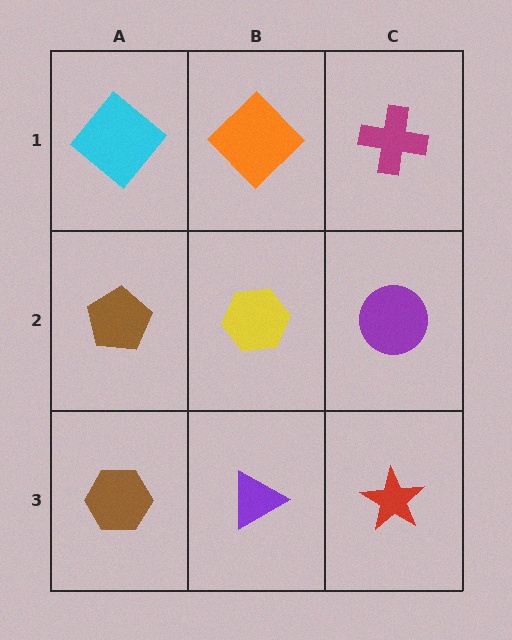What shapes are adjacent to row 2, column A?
A cyan diamond (row 1, column A), a brown hexagon (row 3, column A), a yellow hexagon (row 2, column B).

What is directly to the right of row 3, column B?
A red star.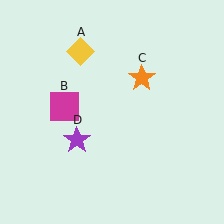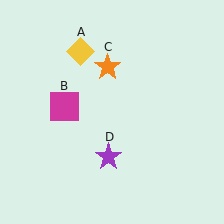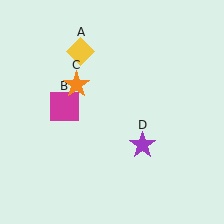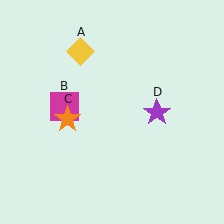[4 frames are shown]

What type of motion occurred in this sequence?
The orange star (object C), purple star (object D) rotated counterclockwise around the center of the scene.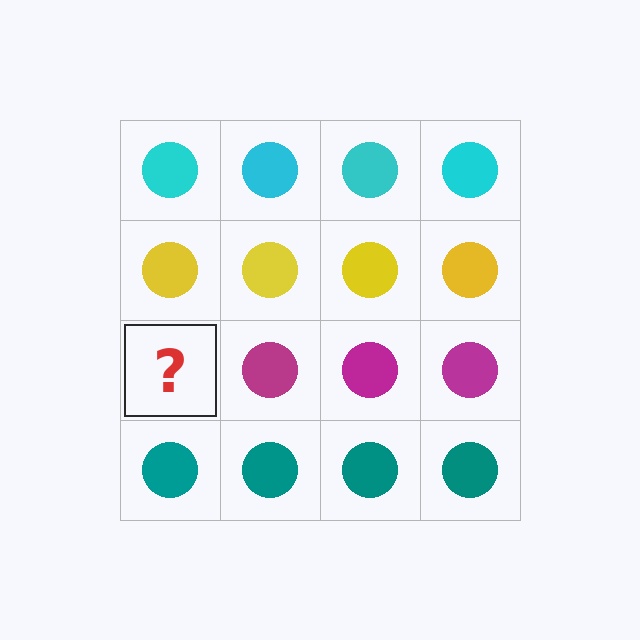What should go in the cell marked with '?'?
The missing cell should contain a magenta circle.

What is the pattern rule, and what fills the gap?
The rule is that each row has a consistent color. The gap should be filled with a magenta circle.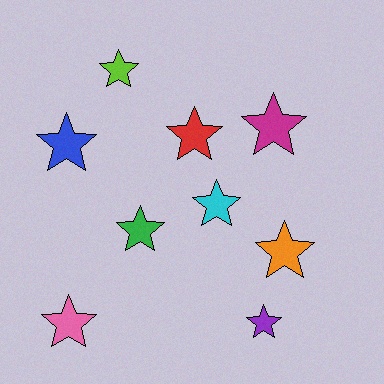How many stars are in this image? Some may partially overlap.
There are 9 stars.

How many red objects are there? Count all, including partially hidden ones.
There is 1 red object.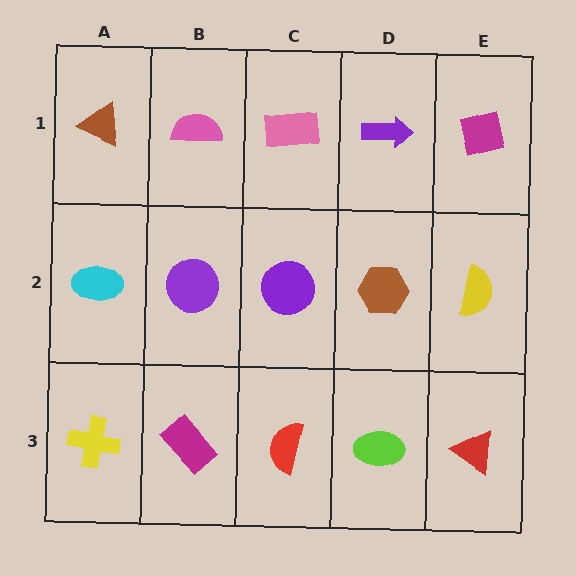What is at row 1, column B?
A pink semicircle.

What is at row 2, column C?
A purple circle.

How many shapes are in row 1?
5 shapes.